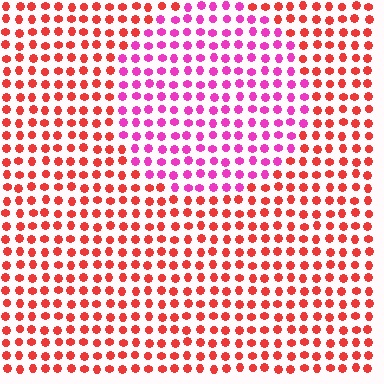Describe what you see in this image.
The image is filled with small red elements in a uniform arrangement. A circle-shaped region is visible where the elements are tinted to a slightly different hue, forming a subtle color boundary.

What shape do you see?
I see a circle.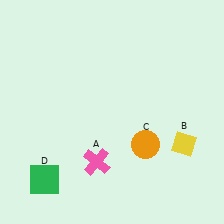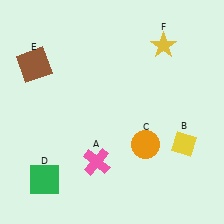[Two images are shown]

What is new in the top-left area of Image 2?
A brown square (E) was added in the top-left area of Image 2.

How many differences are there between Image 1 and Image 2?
There are 2 differences between the two images.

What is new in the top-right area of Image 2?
A yellow star (F) was added in the top-right area of Image 2.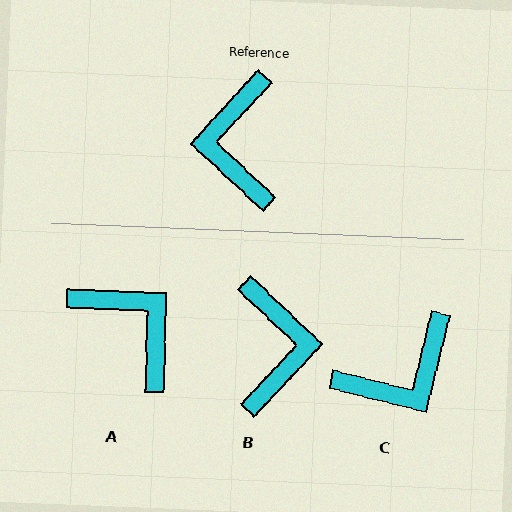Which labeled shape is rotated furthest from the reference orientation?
B, about 180 degrees away.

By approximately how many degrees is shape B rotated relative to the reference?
Approximately 180 degrees counter-clockwise.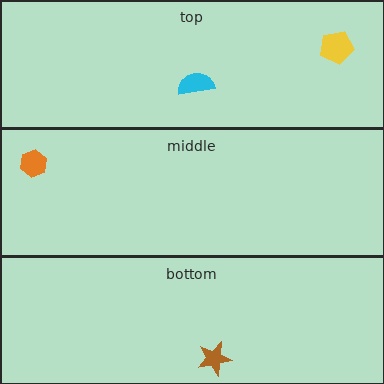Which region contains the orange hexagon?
The middle region.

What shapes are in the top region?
The cyan semicircle, the yellow pentagon.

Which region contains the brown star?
The bottom region.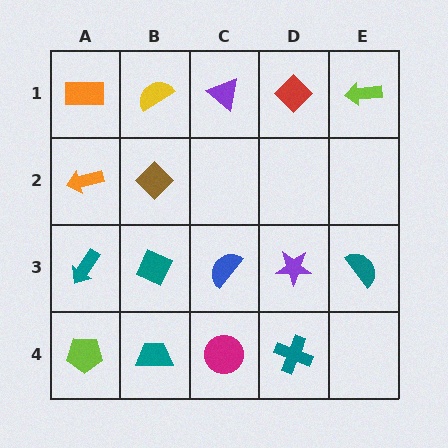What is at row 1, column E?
A lime arrow.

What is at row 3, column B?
A teal diamond.